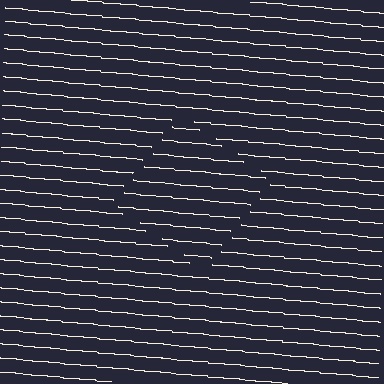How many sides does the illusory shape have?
4 sides — the line-ends trace a square.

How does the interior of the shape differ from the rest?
The interior of the shape contains the same grating, shifted by half a period — the contour is defined by the phase discontinuity where line-ends from the inner and outer gratings abut.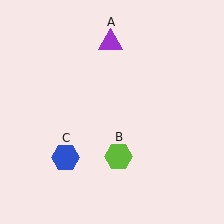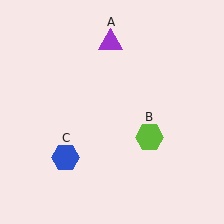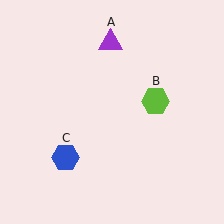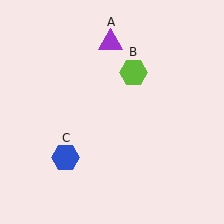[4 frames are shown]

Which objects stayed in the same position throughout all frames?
Purple triangle (object A) and blue hexagon (object C) remained stationary.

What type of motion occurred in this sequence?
The lime hexagon (object B) rotated counterclockwise around the center of the scene.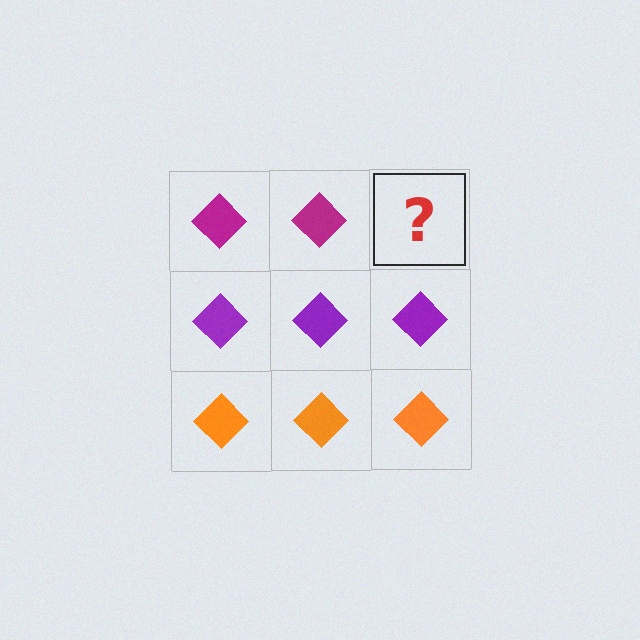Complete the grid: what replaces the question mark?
The question mark should be replaced with a magenta diamond.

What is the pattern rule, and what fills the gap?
The rule is that each row has a consistent color. The gap should be filled with a magenta diamond.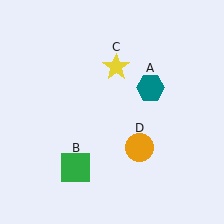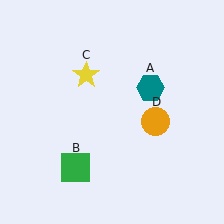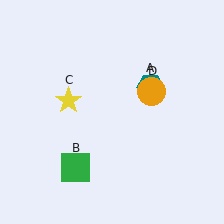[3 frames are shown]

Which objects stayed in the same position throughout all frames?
Teal hexagon (object A) and green square (object B) remained stationary.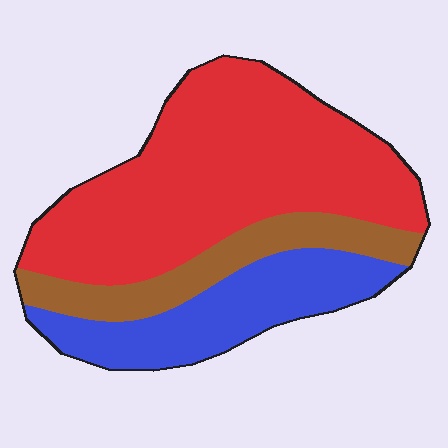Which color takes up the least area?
Brown, at roughly 20%.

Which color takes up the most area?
Red, at roughly 60%.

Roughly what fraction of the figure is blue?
Blue takes up about one quarter (1/4) of the figure.